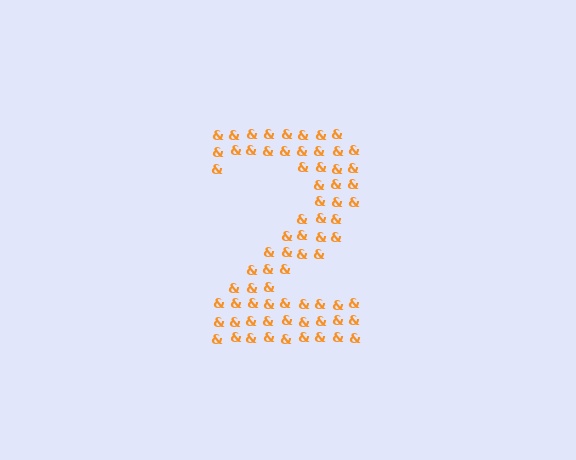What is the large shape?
The large shape is the digit 2.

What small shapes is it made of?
It is made of small ampersands.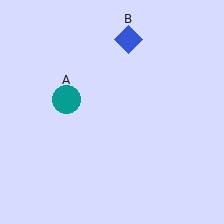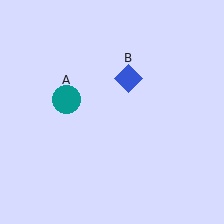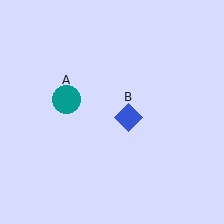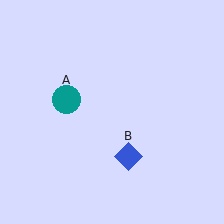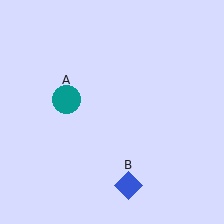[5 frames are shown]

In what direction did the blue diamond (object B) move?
The blue diamond (object B) moved down.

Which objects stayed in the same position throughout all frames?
Teal circle (object A) remained stationary.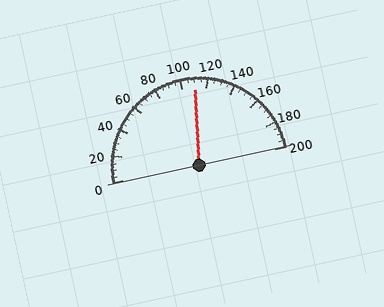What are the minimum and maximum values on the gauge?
The gauge ranges from 0 to 200.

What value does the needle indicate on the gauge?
The needle indicates approximately 110.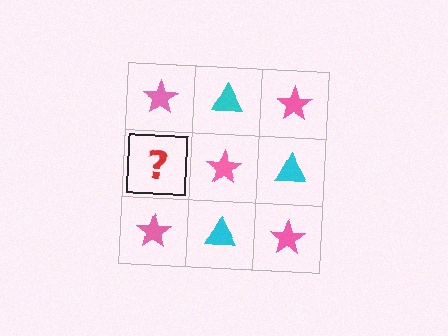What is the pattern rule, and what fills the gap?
The rule is that it alternates pink star and cyan triangle in a checkerboard pattern. The gap should be filled with a cyan triangle.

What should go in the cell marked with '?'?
The missing cell should contain a cyan triangle.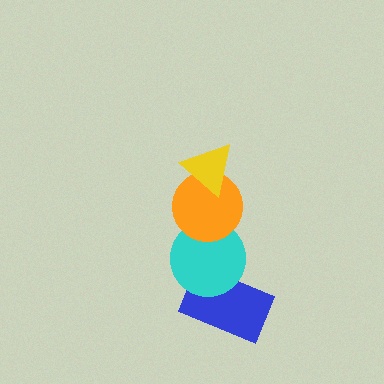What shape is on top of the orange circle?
The yellow triangle is on top of the orange circle.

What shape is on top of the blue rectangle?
The cyan circle is on top of the blue rectangle.